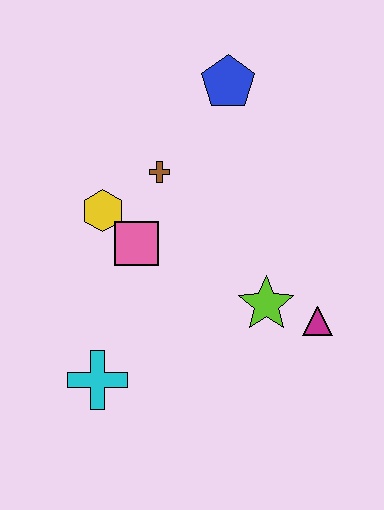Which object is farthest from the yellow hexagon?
The magenta triangle is farthest from the yellow hexagon.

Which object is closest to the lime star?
The magenta triangle is closest to the lime star.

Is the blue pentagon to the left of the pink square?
No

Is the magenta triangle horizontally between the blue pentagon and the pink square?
No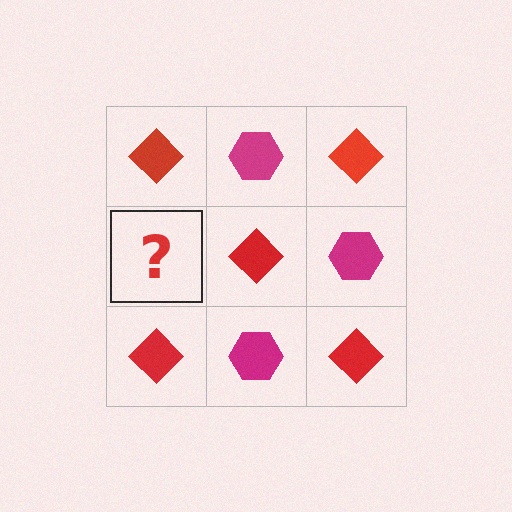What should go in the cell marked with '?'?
The missing cell should contain a magenta hexagon.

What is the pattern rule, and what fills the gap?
The rule is that it alternates red diamond and magenta hexagon in a checkerboard pattern. The gap should be filled with a magenta hexagon.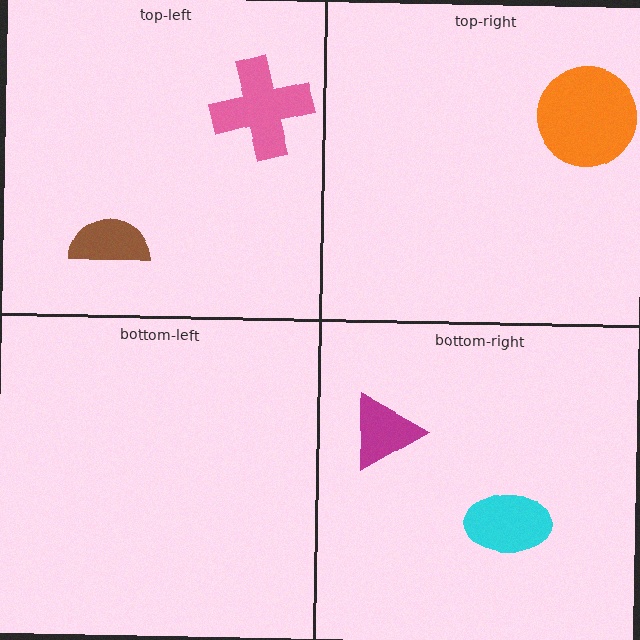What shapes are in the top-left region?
The brown semicircle, the pink cross.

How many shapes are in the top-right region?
1.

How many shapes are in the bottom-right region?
2.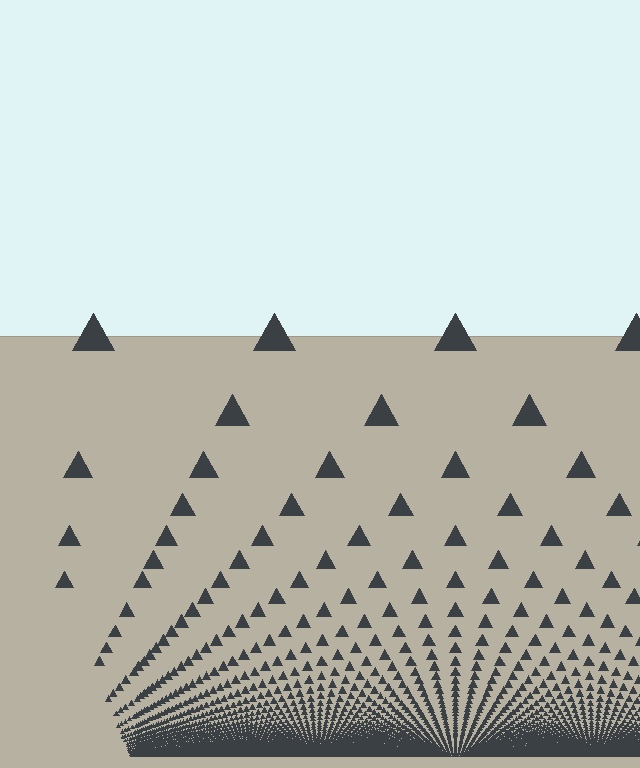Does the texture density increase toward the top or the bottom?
Density increases toward the bottom.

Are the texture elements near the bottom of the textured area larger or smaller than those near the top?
Smaller. The gradient is inverted — elements near the bottom are smaller and denser.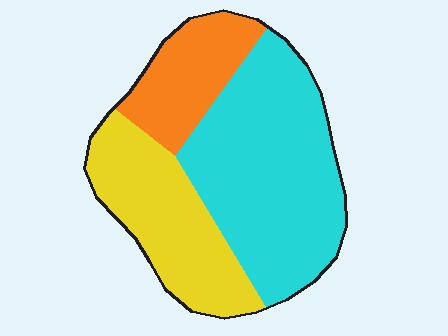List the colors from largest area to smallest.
From largest to smallest: cyan, yellow, orange.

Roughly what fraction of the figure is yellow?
Yellow covers around 30% of the figure.